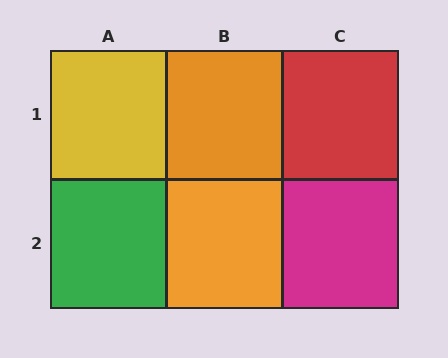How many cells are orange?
2 cells are orange.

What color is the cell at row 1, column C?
Red.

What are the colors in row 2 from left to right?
Green, orange, magenta.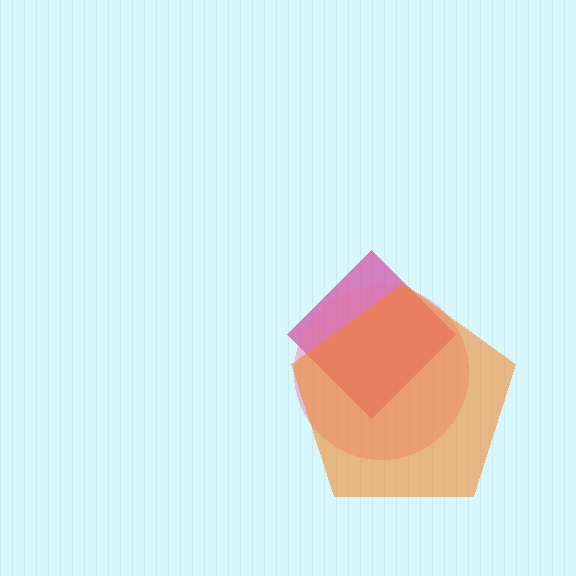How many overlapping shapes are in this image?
There are 3 overlapping shapes in the image.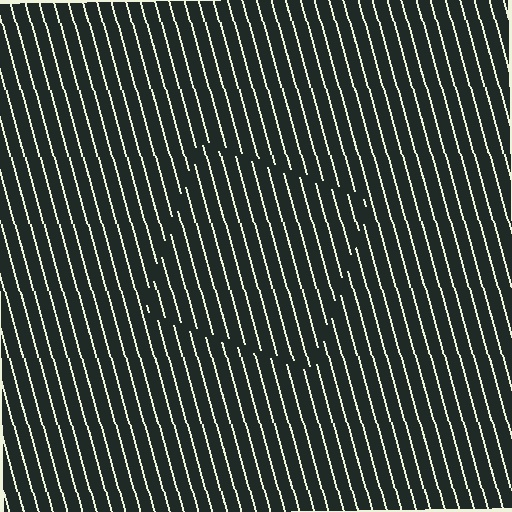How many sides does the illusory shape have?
4 sides — the line-ends trace a square.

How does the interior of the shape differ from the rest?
The interior of the shape contains the same grating, shifted by half a period — the contour is defined by the phase discontinuity where line-ends from the inner and outer gratings abut.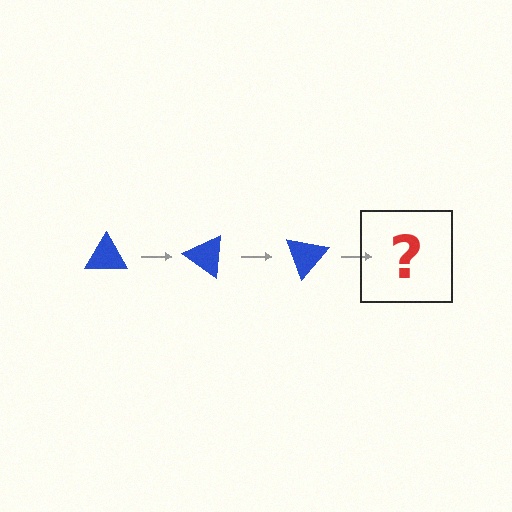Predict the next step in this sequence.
The next step is a blue triangle rotated 105 degrees.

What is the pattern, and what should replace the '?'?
The pattern is that the triangle rotates 35 degrees each step. The '?' should be a blue triangle rotated 105 degrees.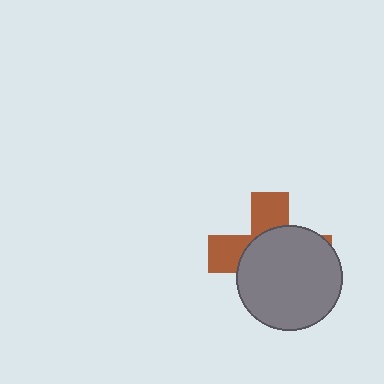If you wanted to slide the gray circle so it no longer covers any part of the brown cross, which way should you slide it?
Slide it toward the lower-right — that is the most direct way to separate the two shapes.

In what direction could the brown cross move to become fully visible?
The brown cross could move toward the upper-left. That would shift it out from behind the gray circle entirely.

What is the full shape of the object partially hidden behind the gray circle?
The partially hidden object is a brown cross.